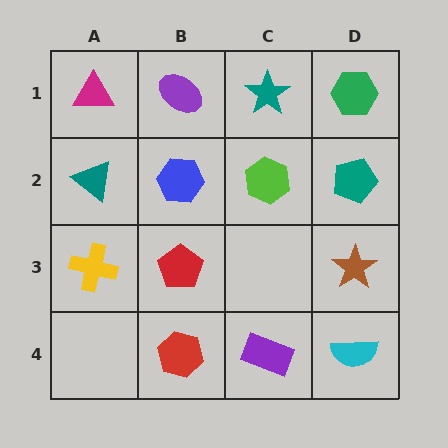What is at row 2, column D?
A teal pentagon.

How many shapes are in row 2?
4 shapes.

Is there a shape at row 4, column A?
No, that cell is empty.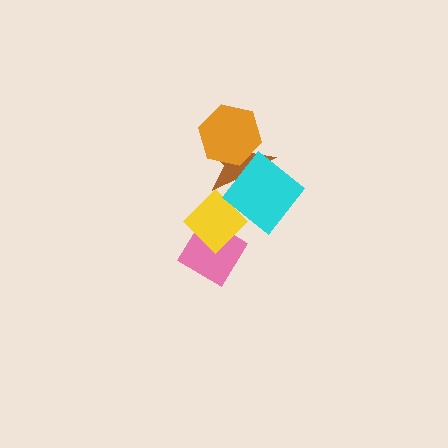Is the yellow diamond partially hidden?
Yes, it is partially covered by another shape.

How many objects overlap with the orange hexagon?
1 object overlaps with the orange hexagon.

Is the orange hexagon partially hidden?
No, no other shape covers it.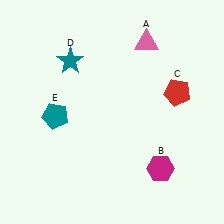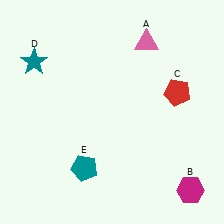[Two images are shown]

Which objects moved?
The objects that moved are: the magenta hexagon (B), the teal star (D), the teal pentagon (E).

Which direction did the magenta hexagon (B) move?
The magenta hexagon (B) moved right.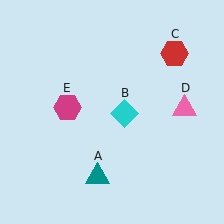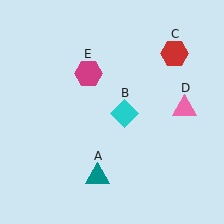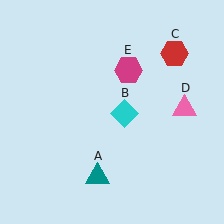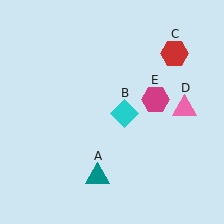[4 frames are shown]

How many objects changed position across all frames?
1 object changed position: magenta hexagon (object E).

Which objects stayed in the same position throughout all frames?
Teal triangle (object A) and cyan diamond (object B) and red hexagon (object C) and pink triangle (object D) remained stationary.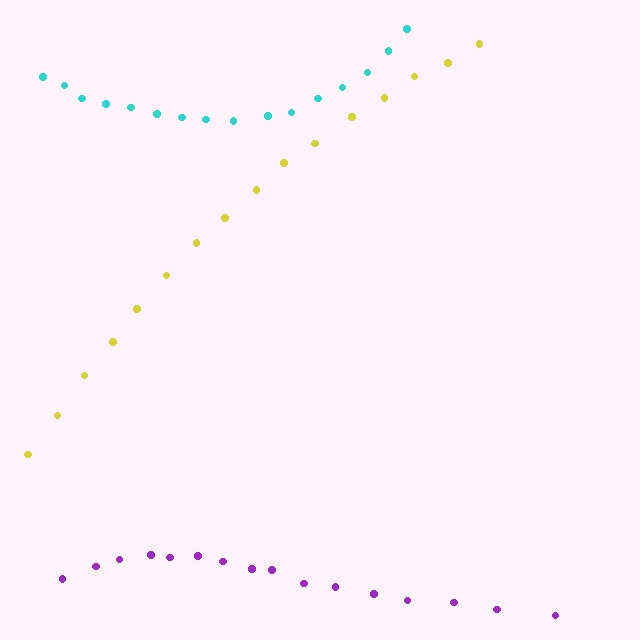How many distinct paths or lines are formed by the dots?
There are 3 distinct paths.